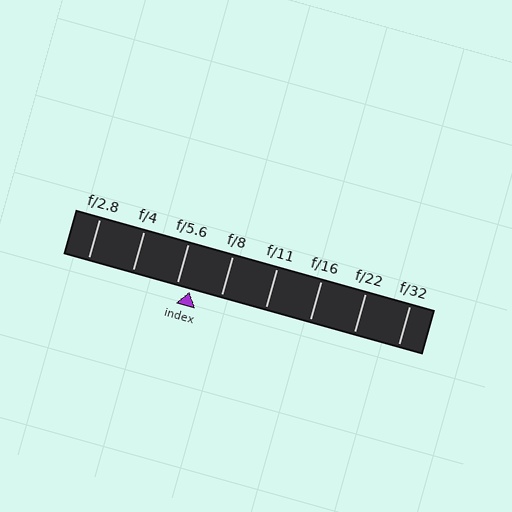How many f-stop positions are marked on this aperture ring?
There are 8 f-stop positions marked.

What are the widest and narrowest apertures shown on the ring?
The widest aperture shown is f/2.8 and the narrowest is f/32.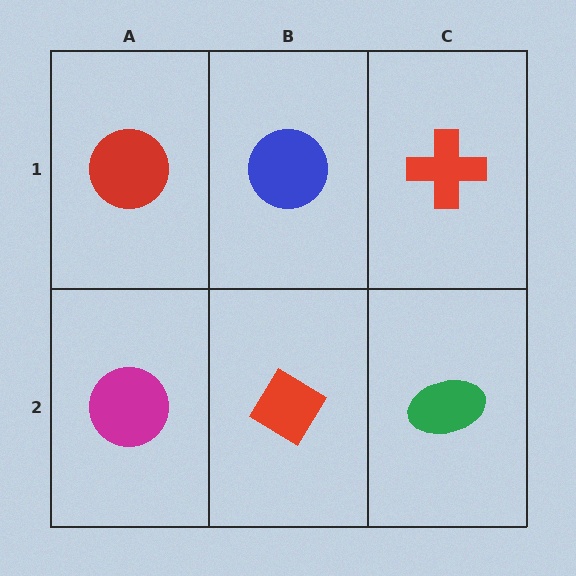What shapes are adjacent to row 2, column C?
A red cross (row 1, column C), a red diamond (row 2, column B).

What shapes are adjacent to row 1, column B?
A red diamond (row 2, column B), a red circle (row 1, column A), a red cross (row 1, column C).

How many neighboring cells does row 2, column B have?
3.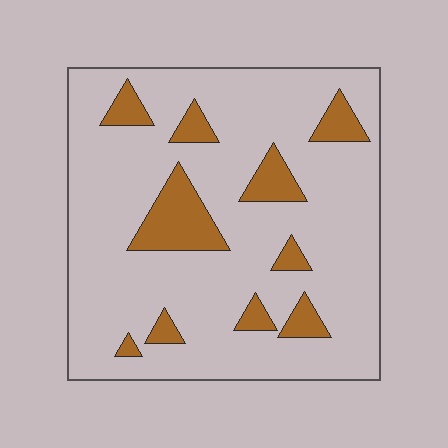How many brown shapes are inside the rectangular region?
10.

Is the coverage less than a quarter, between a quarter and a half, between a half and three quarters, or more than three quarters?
Less than a quarter.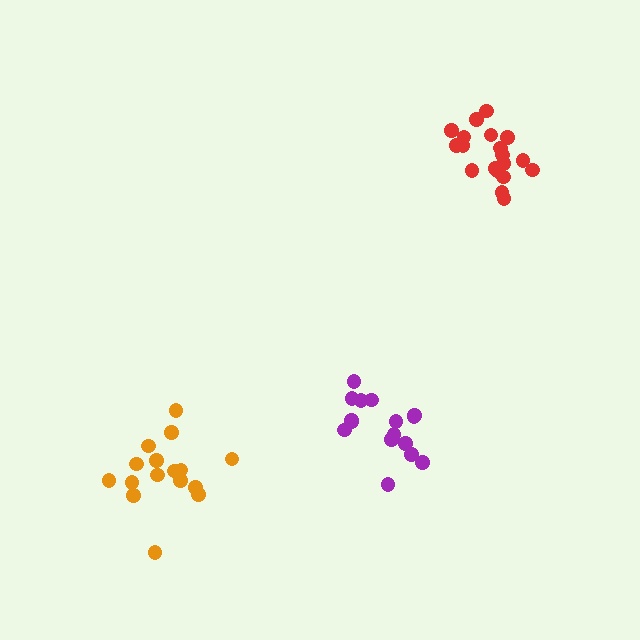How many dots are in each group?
Group 1: 16 dots, Group 2: 19 dots, Group 3: 16 dots (51 total).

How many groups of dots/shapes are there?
There are 3 groups.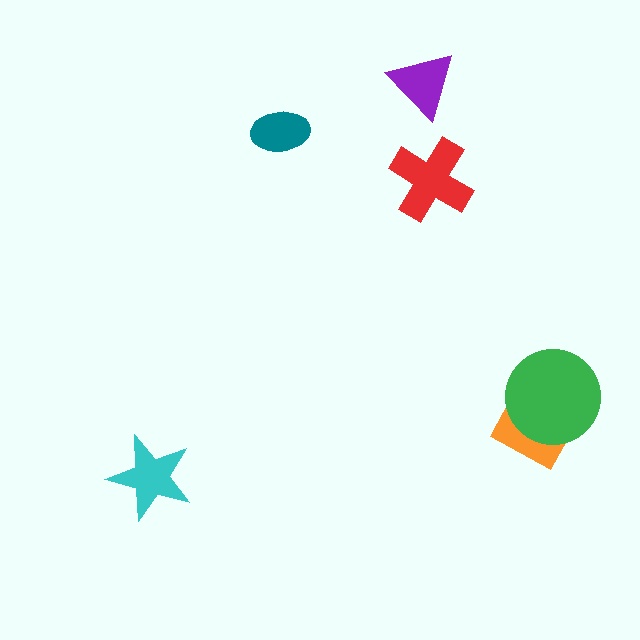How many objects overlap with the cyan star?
0 objects overlap with the cyan star.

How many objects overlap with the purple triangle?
0 objects overlap with the purple triangle.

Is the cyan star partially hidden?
No, no other shape covers it.